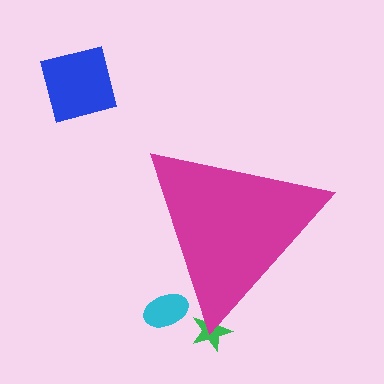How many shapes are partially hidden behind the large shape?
2 shapes are partially hidden.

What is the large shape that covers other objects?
A magenta triangle.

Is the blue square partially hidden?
No, the blue square is fully visible.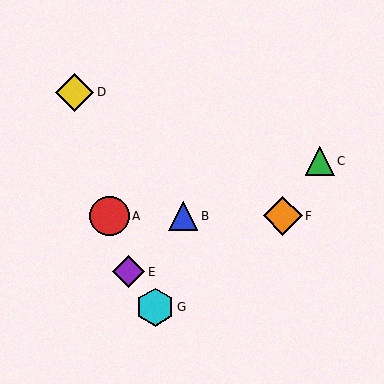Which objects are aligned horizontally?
Objects A, B, F are aligned horizontally.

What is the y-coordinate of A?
Object A is at y≈216.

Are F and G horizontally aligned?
No, F is at y≈216 and G is at y≈307.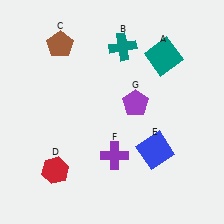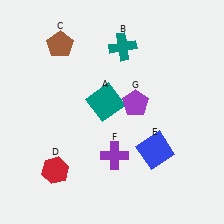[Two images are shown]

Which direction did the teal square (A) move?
The teal square (A) moved left.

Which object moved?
The teal square (A) moved left.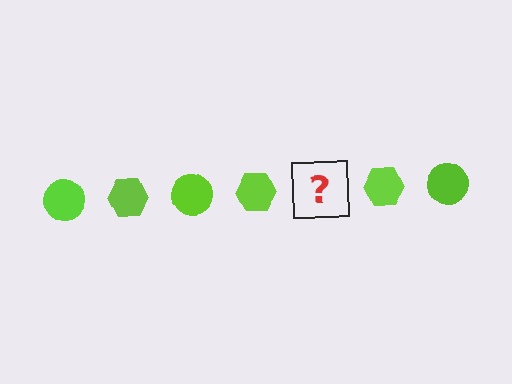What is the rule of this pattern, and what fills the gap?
The rule is that the pattern cycles through circle, hexagon shapes in lime. The gap should be filled with a lime circle.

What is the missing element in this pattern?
The missing element is a lime circle.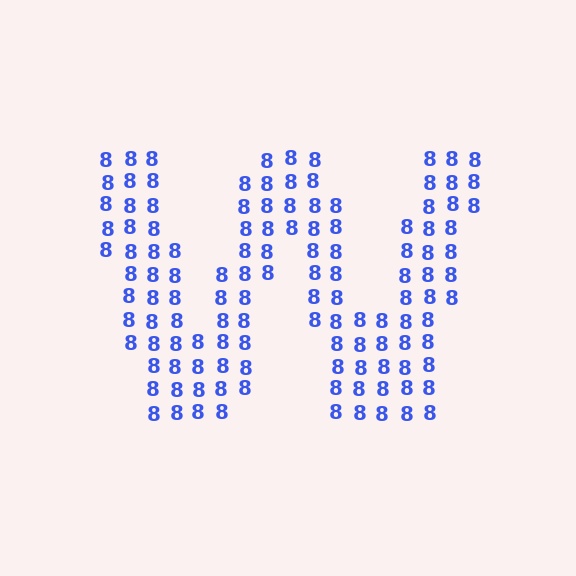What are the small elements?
The small elements are digit 8's.